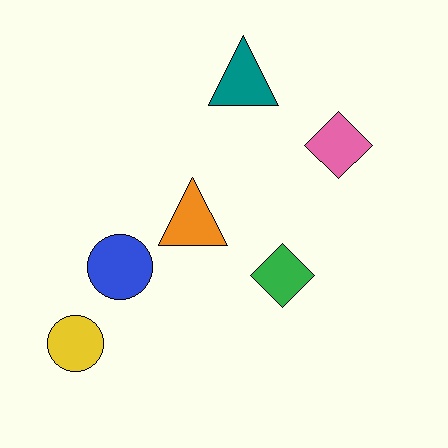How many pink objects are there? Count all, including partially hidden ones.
There is 1 pink object.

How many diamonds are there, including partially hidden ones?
There are 2 diamonds.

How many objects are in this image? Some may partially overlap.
There are 6 objects.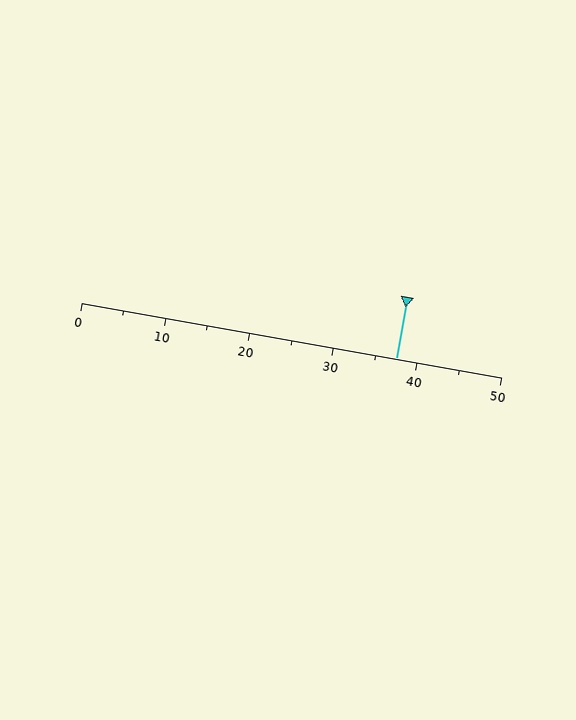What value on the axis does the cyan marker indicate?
The marker indicates approximately 37.5.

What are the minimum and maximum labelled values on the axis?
The axis runs from 0 to 50.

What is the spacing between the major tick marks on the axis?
The major ticks are spaced 10 apart.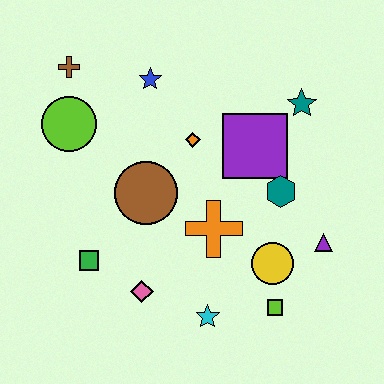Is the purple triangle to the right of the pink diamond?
Yes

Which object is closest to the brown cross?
The lime circle is closest to the brown cross.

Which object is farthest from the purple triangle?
The brown cross is farthest from the purple triangle.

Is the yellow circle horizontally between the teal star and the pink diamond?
Yes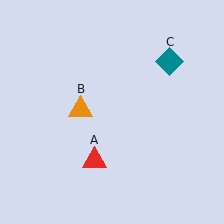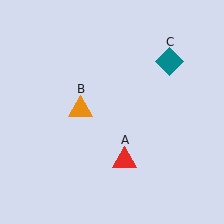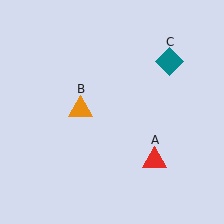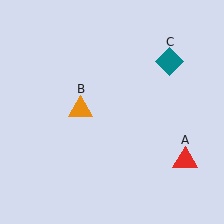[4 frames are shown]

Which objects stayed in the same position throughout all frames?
Orange triangle (object B) and teal diamond (object C) remained stationary.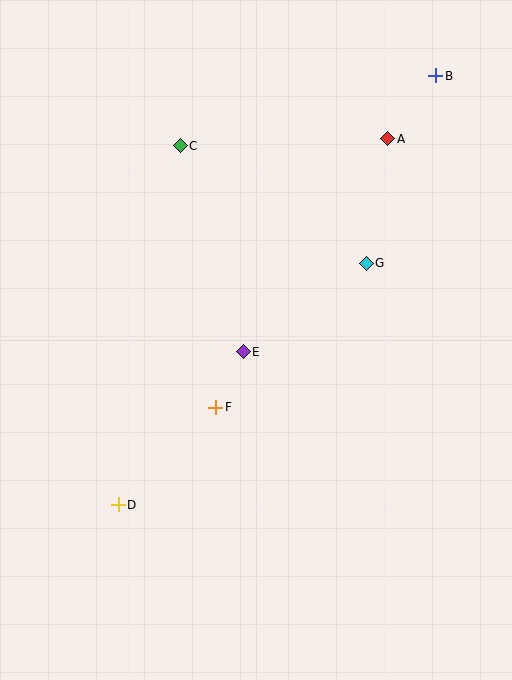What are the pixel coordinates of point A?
Point A is at (388, 139).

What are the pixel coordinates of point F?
Point F is at (216, 407).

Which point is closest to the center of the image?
Point E at (243, 352) is closest to the center.